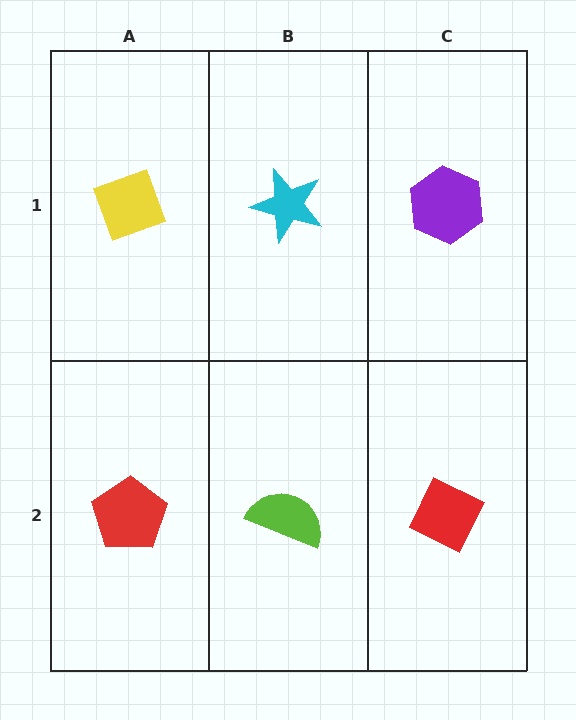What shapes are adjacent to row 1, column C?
A red diamond (row 2, column C), a cyan star (row 1, column B).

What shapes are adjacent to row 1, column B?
A lime semicircle (row 2, column B), a yellow diamond (row 1, column A), a purple hexagon (row 1, column C).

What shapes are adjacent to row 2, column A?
A yellow diamond (row 1, column A), a lime semicircle (row 2, column B).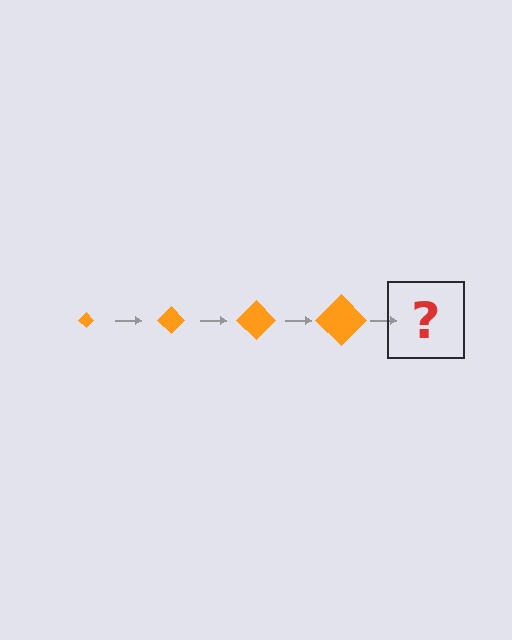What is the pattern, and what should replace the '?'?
The pattern is that the diamond gets progressively larger each step. The '?' should be an orange diamond, larger than the previous one.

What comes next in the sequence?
The next element should be an orange diamond, larger than the previous one.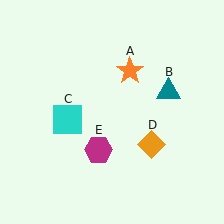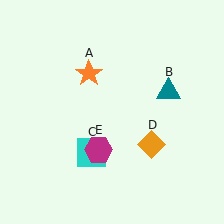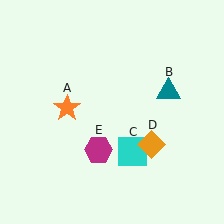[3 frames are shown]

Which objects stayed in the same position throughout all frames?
Teal triangle (object B) and orange diamond (object D) and magenta hexagon (object E) remained stationary.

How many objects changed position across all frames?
2 objects changed position: orange star (object A), cyan square (object C).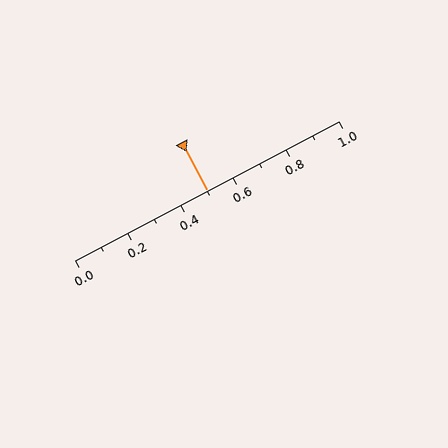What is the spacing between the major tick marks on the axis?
The major ticks are spaced 0.2 apart.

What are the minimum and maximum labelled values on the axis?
The axis runs from 0.0 to 1.0.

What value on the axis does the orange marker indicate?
The marker indicates approximately 0.5.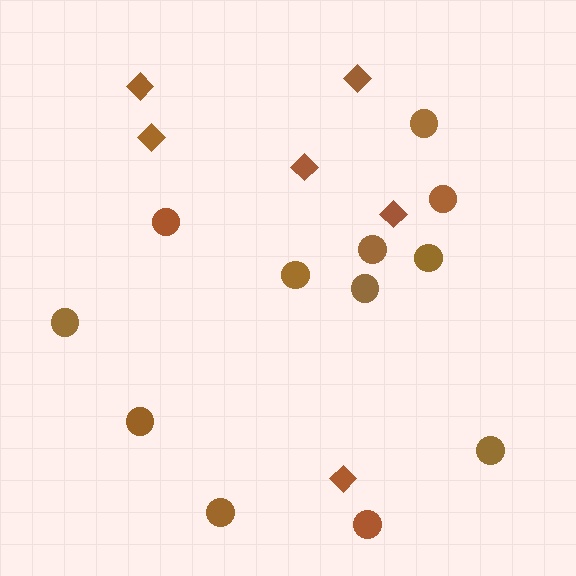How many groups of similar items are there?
There are 2 groups: one group of circles (12) and one group of diamonds (6).